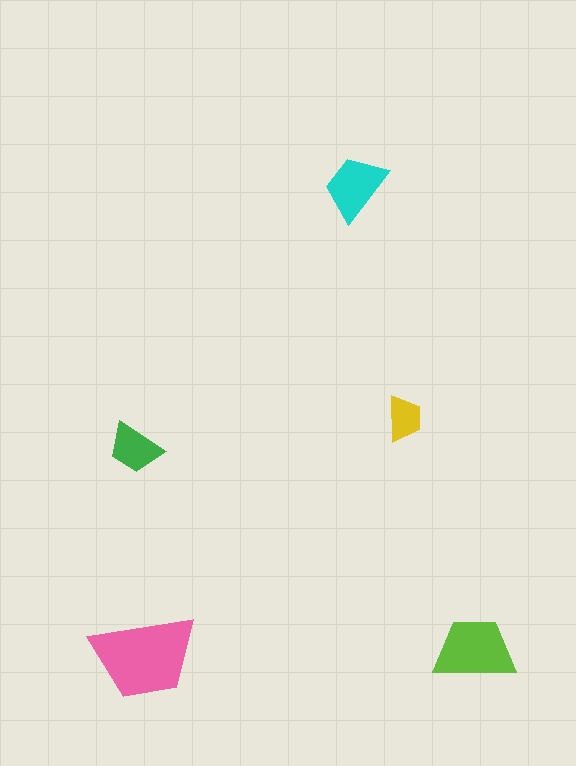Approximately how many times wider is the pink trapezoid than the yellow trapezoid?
About 2.5 times wider.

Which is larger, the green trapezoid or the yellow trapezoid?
The green one.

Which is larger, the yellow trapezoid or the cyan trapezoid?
The cyan one.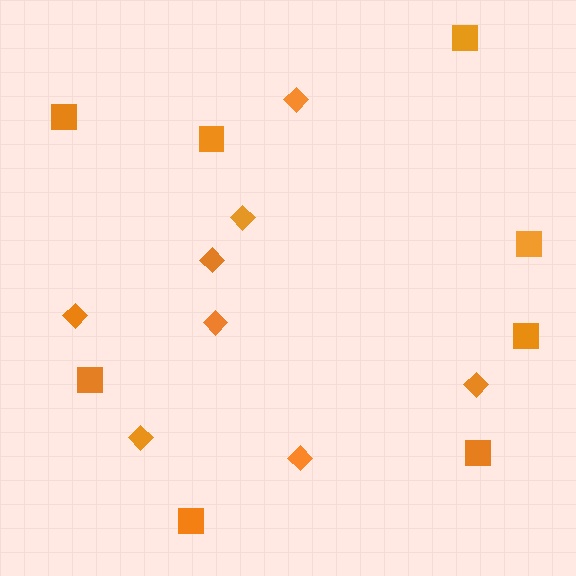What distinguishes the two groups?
There are 2 groups: one group of squares (8) and one group of diamonds (8).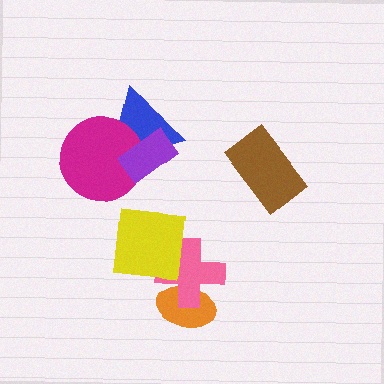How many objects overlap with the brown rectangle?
0 objects overlap with the brown rectangle.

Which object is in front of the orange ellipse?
The pink cross is in front of the orange ellipse.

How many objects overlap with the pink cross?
2 objects overlap with the pink cross.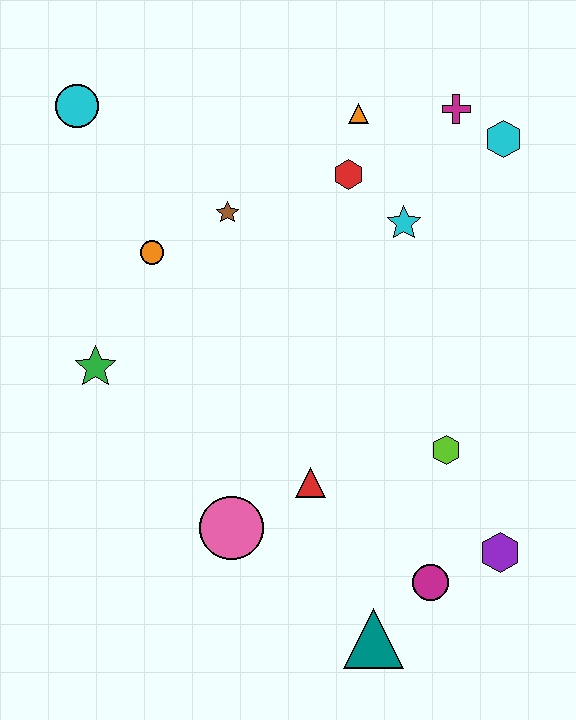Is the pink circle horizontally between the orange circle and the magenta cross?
Yes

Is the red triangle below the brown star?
Yes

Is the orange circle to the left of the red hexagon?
Yes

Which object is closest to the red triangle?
The pink circle is closest to the red triangle.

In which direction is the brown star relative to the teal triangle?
The brown star is above the teal triangle.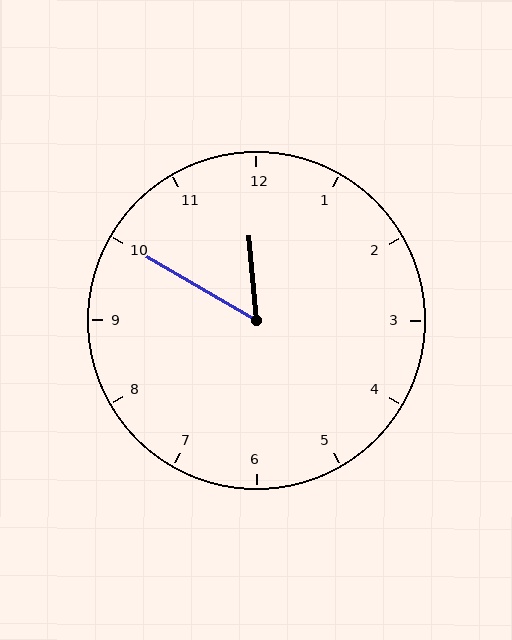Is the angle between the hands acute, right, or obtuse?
It is acute.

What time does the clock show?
11:50.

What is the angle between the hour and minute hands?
Approximately 55 degrees.